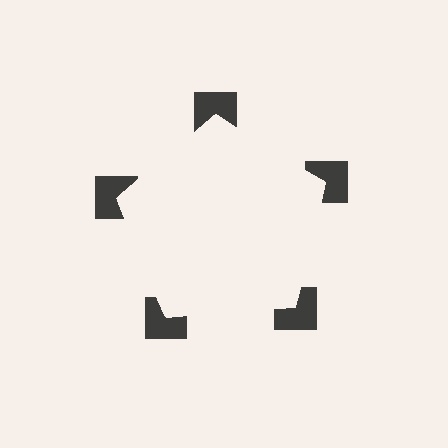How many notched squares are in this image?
There are 5 — one at each vertex of the illusory pentagon.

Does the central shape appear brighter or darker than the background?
It typically appears slightly brighter than the background, even though no actual brightness change is drawn.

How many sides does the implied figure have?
5 sides.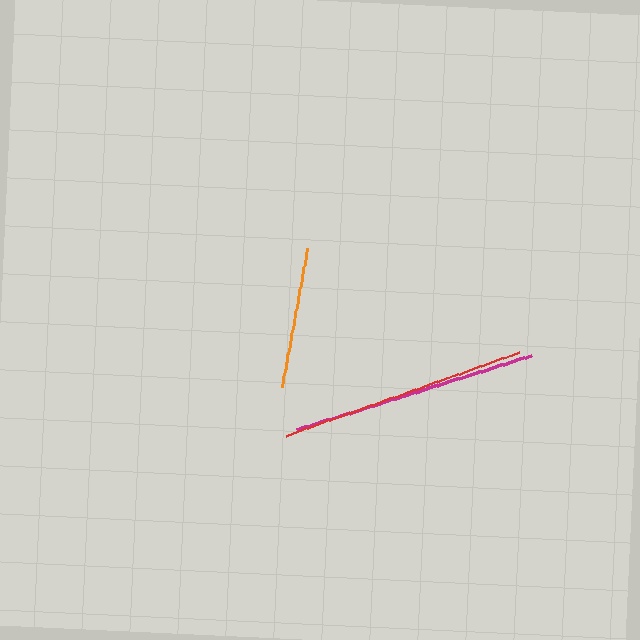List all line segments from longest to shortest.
From longest to shortest: red, magenta, orange.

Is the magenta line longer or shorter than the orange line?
The magenta line is longer than the orange line.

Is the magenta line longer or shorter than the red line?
The red line is longer than the magenta line.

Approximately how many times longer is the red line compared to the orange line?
The red line is approximately 1.8 times the length of the orange line.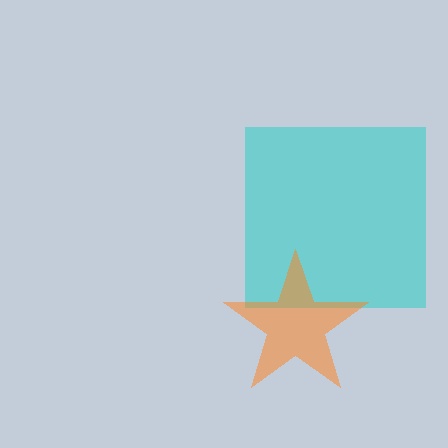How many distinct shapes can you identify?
There are 2 distinct shapes: a cyan square, an orange star.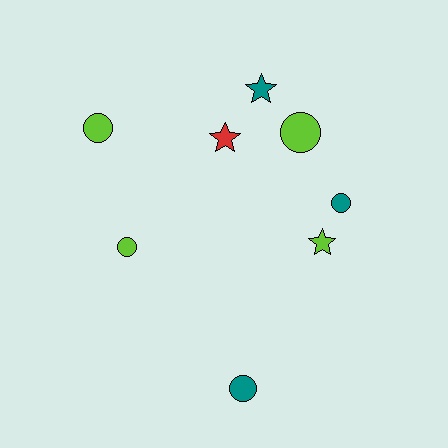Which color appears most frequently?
Lime, with 4 objects.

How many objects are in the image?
There are 8 objects.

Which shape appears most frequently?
Circle, with 5 objects.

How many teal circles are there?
There are 2 teal circles.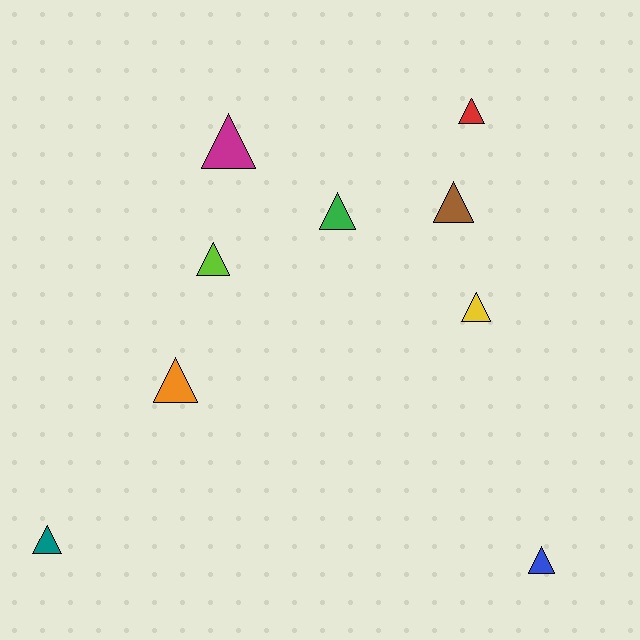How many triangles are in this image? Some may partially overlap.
There are 9 triangles.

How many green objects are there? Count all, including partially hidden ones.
There is 1 green object.